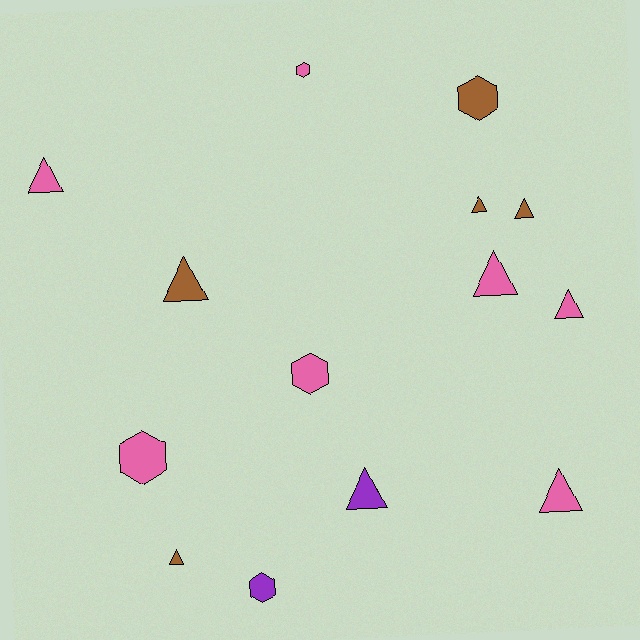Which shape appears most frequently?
Triangle, with 9 objects.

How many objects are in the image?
There are 14 objects.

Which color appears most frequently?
Pink, with 7 objects.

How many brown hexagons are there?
There is 1 brown hexagon.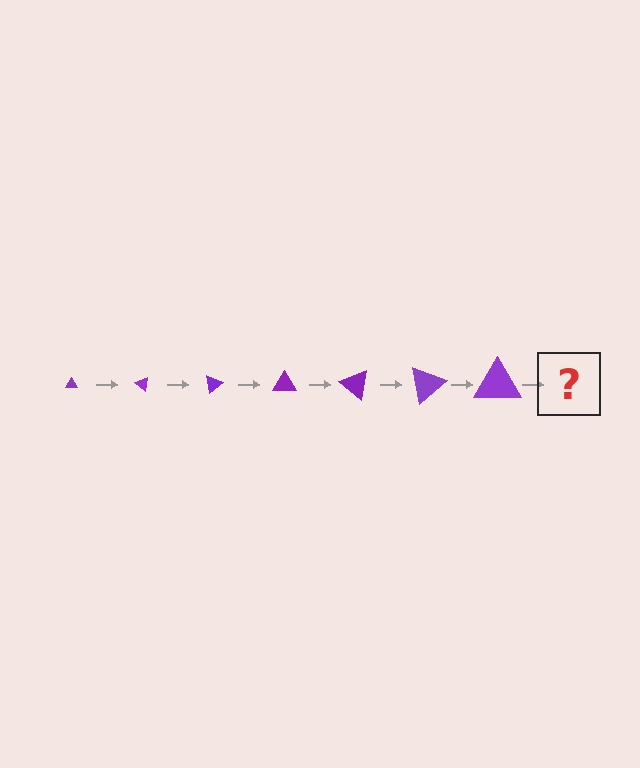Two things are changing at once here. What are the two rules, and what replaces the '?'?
The two rules are that the triangle grows larger each step and it rotates 40 degrees each step. The '?' should be a triangle, larger than the previous one and rotated 280 degrees from the start.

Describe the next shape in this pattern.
It should be a triangle, larger than the previous one and rotated 280 degrees from the start.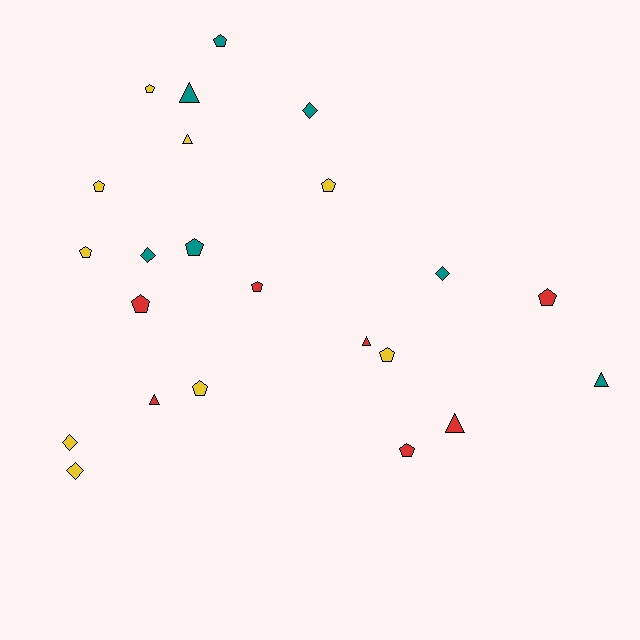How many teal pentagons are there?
There are 2 teal pentagons.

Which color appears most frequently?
Yellow, with 9 objects.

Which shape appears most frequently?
Pentagon, with 12 objects.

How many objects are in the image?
There are 23 objects.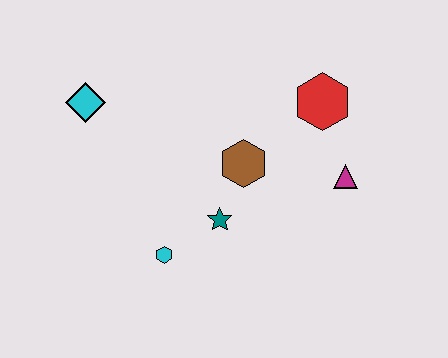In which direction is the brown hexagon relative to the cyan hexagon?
The brown hexagon is above the cyan hexagon.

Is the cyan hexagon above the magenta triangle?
No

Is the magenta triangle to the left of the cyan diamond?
No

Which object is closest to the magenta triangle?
The red hexagon is closest to the magenta triangle.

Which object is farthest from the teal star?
The cyan diamond is farthest from the teal star.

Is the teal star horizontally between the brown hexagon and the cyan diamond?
Yes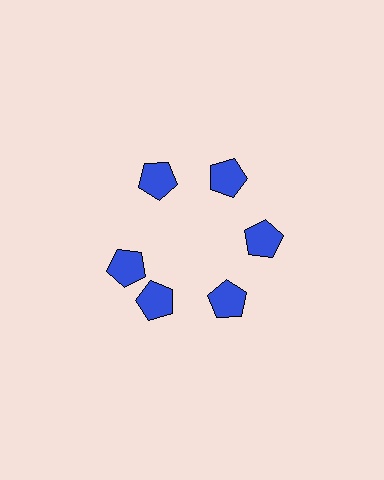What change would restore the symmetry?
The symmetry would be restored by rotating it back into even spacing with its neighbors so that all 6 pentagons sit at equal angles and equal distance from the center.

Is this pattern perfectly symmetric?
No. The 6 blue pentagons are arranged in a ring, but one element near the 9 o'clock position is rotated out of alignment along the ring, breaking the 6-fold rotational symmetry.